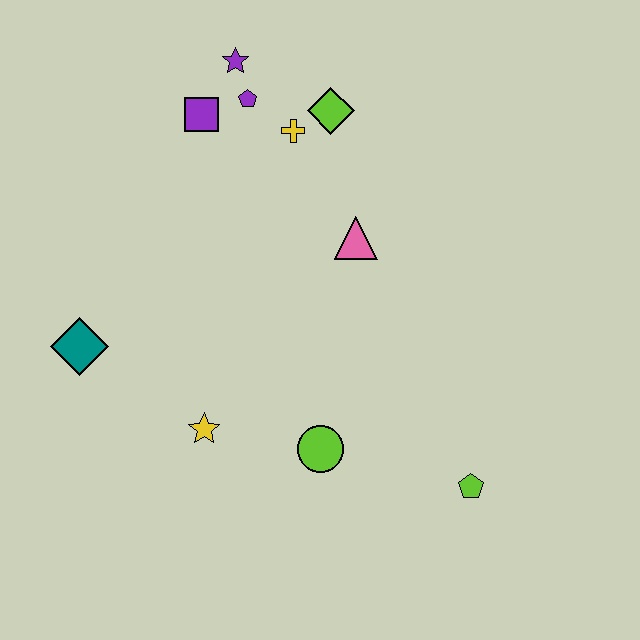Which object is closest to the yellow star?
The lime circle is closest to the yellow star.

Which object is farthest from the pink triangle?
The teal diamond is farthest from the pink triangle.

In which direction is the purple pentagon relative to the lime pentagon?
The purple pentagon is above the lime pentagon.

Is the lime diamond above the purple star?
No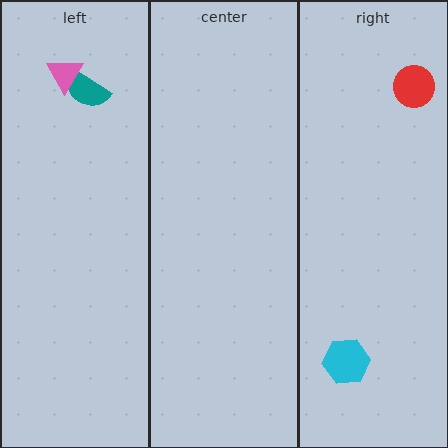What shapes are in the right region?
The red circle, the cyan hexagon.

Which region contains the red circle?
The right region.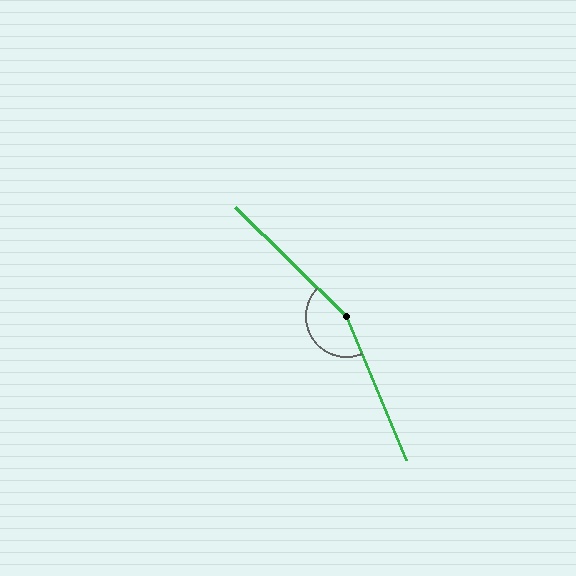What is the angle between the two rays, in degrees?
Approximately 157 degrees.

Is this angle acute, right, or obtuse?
It is obtuse.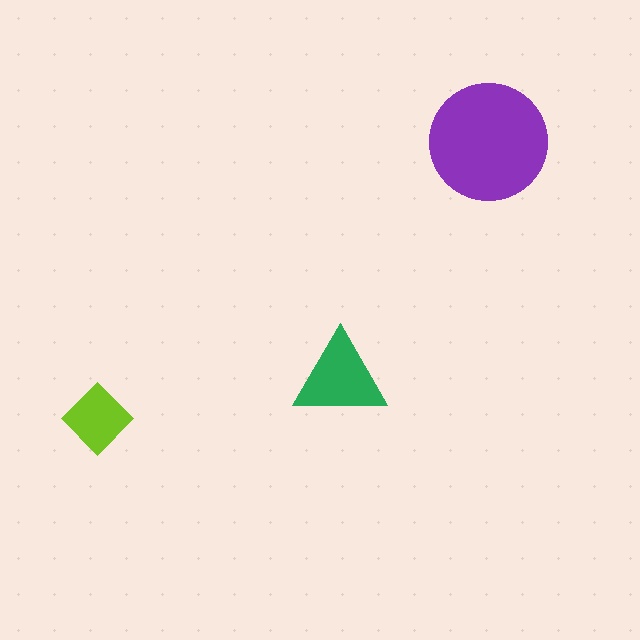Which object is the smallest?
The lime diamond.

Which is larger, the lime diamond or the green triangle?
The green triangle.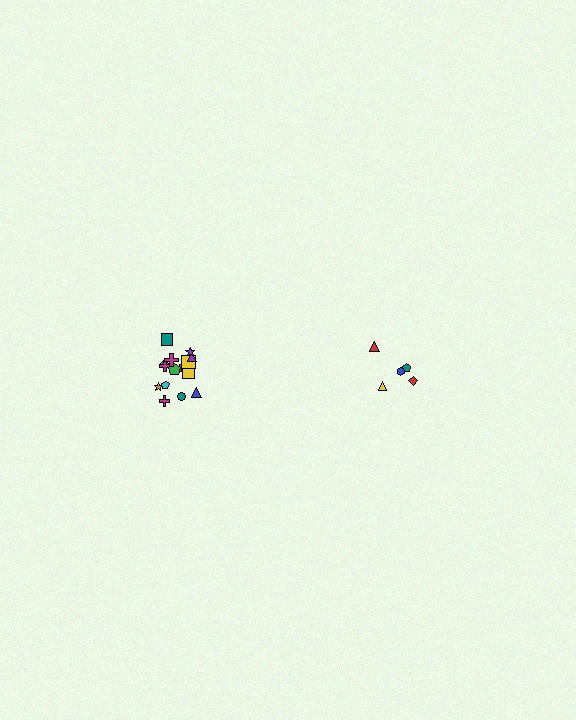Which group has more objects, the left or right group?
The left group.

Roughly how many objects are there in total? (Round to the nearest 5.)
Roughly 20 objects in total.